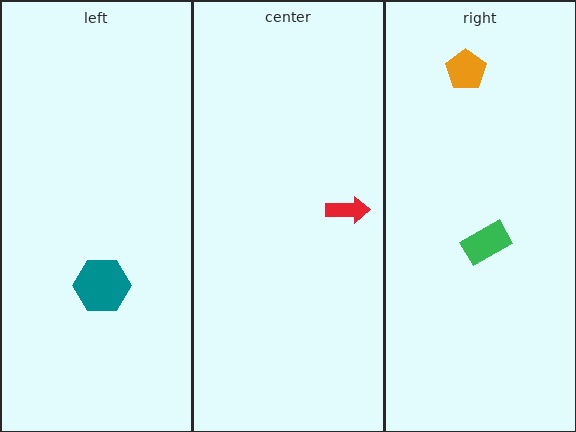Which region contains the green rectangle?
The right region.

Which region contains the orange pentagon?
The right region.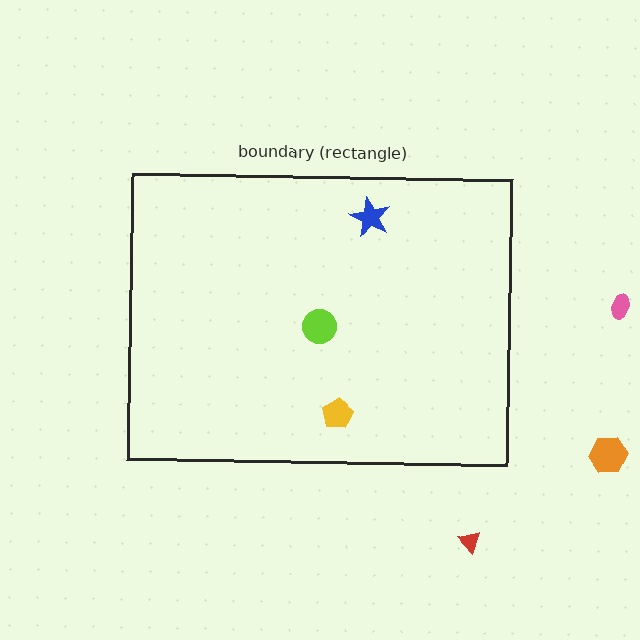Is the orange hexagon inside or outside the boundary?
Outside.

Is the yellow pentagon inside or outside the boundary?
Inside.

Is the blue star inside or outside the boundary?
Inside.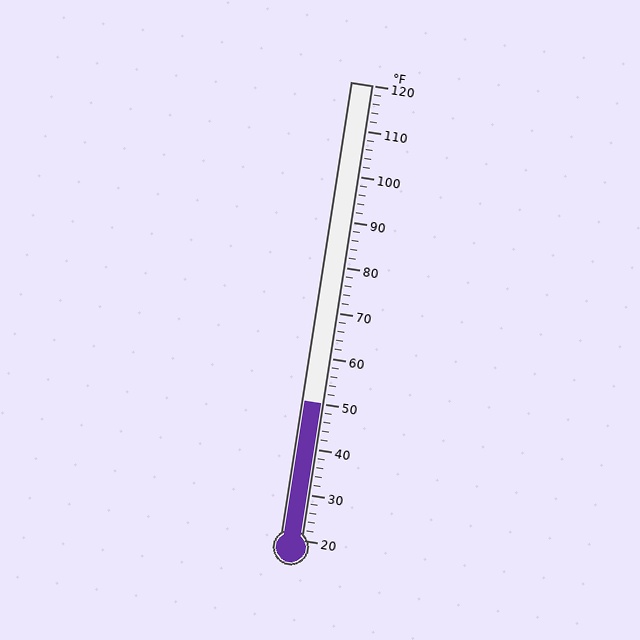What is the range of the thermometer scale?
The thermometer scale ranges from 20°F to 120°F.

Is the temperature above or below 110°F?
The temperature is below 110°F.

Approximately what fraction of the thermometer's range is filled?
The thermometer is filled to approximately 30% of its range.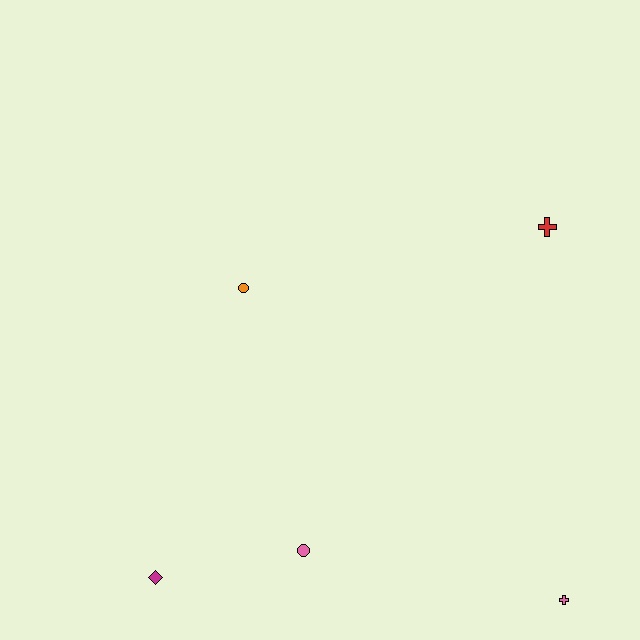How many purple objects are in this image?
There are no purple objects.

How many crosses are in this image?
There are 2 crosses.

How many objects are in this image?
There are 5 objects.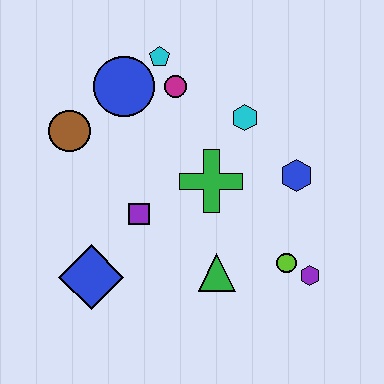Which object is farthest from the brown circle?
The purple hexagon is farthest from the brown circle.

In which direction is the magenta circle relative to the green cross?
The magenta circle is above the green cross.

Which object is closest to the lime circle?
The purple hexagon is closest to the lime circle.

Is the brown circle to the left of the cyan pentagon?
Yes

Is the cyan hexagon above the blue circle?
No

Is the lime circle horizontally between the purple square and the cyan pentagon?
No